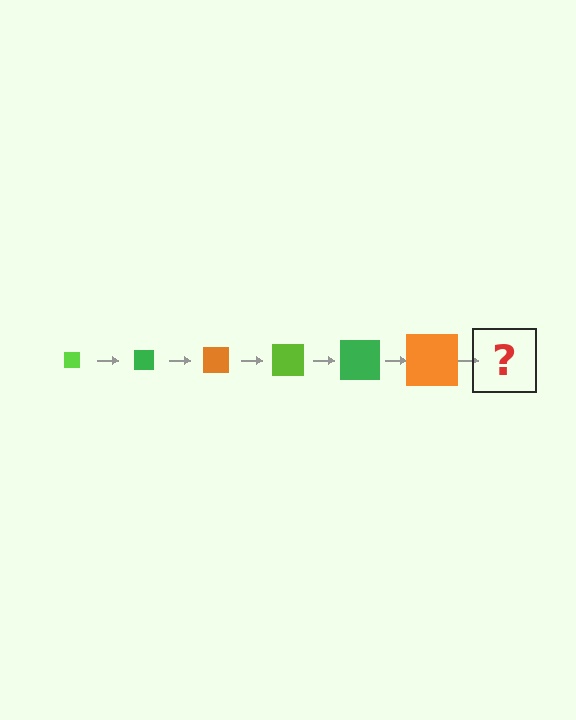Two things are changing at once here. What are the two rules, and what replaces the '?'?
The two rules are that the square grows larger each step and the color cycles through lime, green, and orange. The '?' should be a lime square, larger than the previous one.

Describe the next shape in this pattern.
It should be a lime square, larger than the previous one.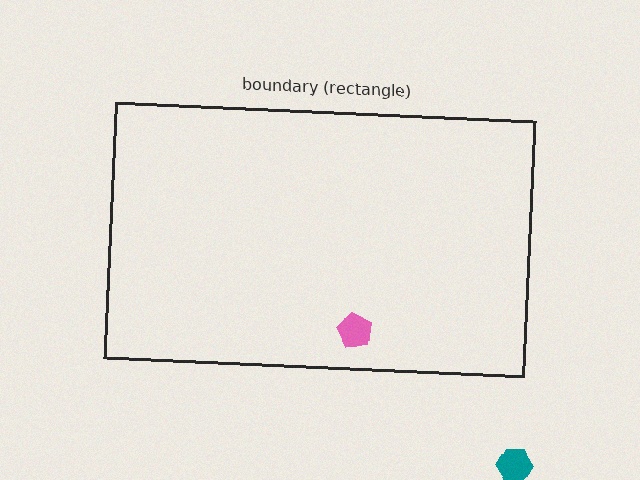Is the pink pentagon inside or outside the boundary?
Inside.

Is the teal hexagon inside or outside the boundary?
Outside.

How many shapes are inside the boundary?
1 inside, 1 outside.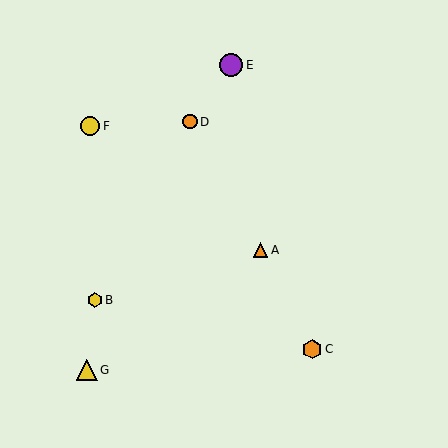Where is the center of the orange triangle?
The center of the orange triangle is at (260, 250).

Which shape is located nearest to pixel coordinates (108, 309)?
The yellow hexagon (labeled B) at (95, 300) is nearest to that location.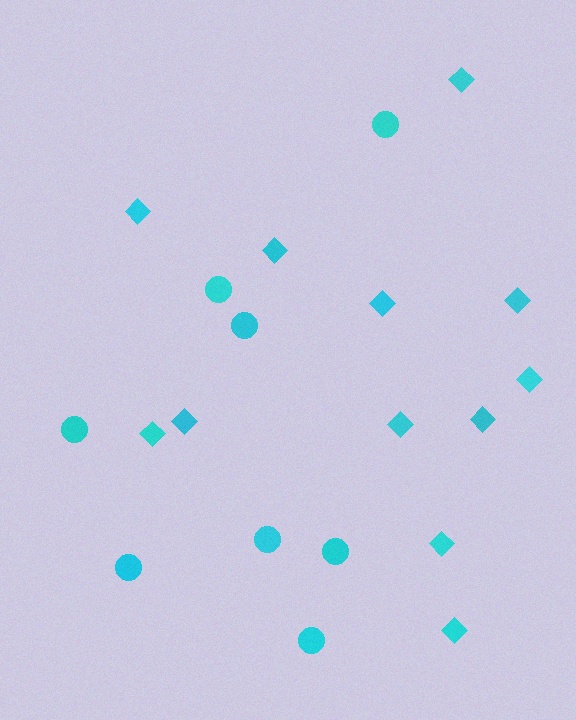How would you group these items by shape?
There are 2 groups: one group of diamonds (12) and one group of circles (8).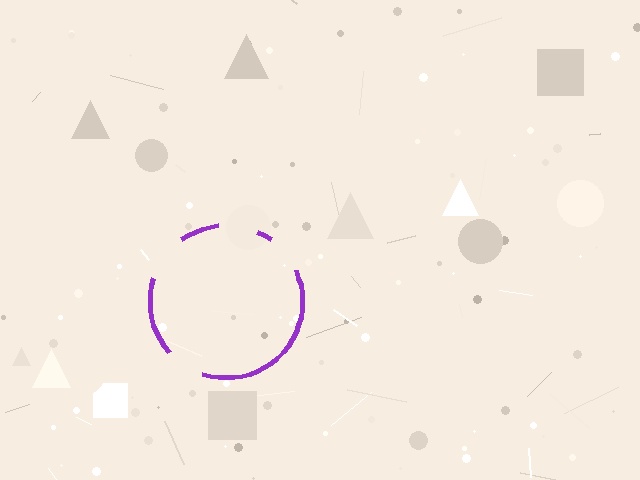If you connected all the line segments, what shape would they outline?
They would outline a circle.